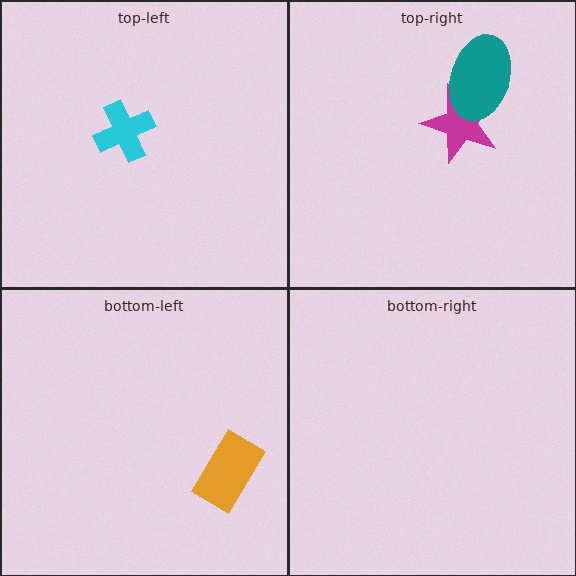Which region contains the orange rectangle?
The bottom-left region.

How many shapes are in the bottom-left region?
1.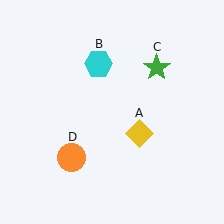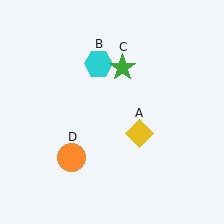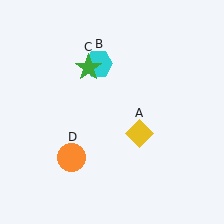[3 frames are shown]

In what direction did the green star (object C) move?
The green star (object C) moved left.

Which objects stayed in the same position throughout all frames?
Yellow diamond (object A) and cyan hexagon (object B) and orange circle (object D) remained stationary.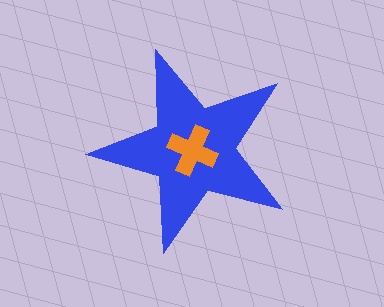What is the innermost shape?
The orange cross.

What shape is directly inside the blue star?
The orange cross.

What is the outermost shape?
The blue star.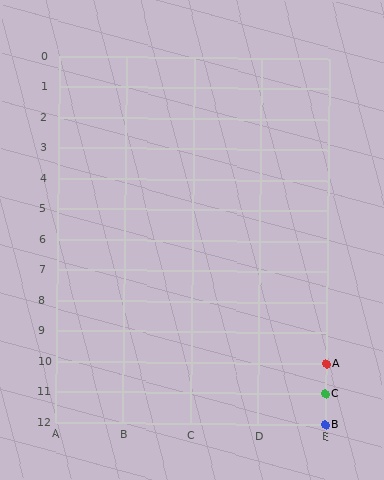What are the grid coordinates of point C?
Point C is at grid coordinates (E, 11).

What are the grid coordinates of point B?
Point B is at grid coordinates (E, 12).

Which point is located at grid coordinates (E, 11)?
Point C is at (E, 11).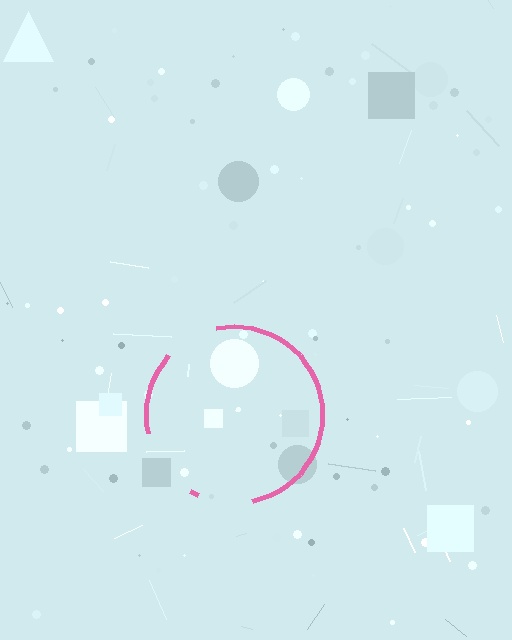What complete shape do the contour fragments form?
The contour fragments form a circle.